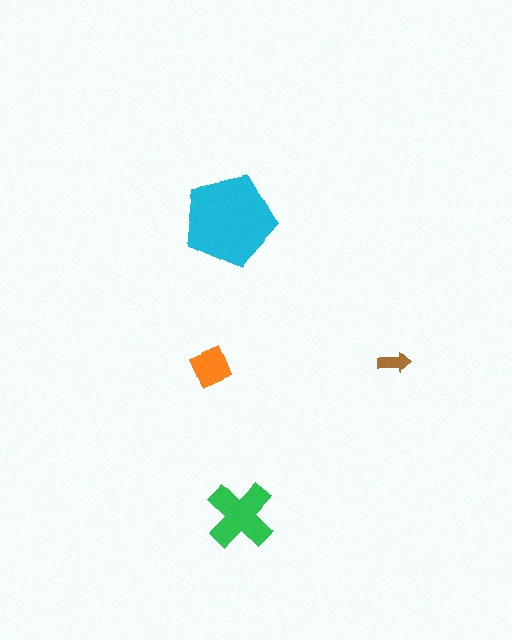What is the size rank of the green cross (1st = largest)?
2nd.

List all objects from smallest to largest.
The brown arrow, the orange diamond, the green cross, the cyan pentagon.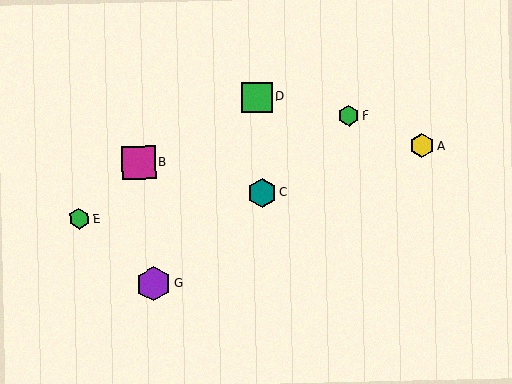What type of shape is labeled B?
Shape B is a magenta square.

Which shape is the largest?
The purple hexagon (labeled G) is the largest.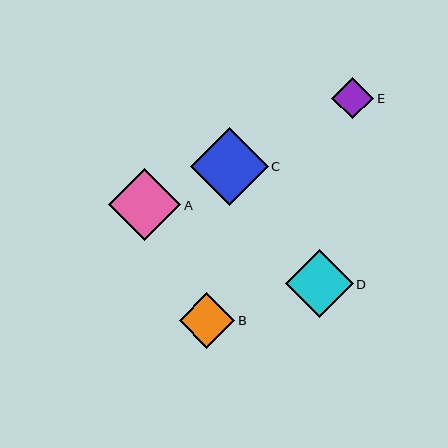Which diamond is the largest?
Diamond C is the largest with a size of approximately 78 pixels.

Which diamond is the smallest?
Diamond E is the smallest with a size of approximately 42 pixels.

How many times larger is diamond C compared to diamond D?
Diamond C is approximately 1.1 times the size of diamond D.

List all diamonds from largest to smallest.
From largest to smallest: C, A, D, B, E.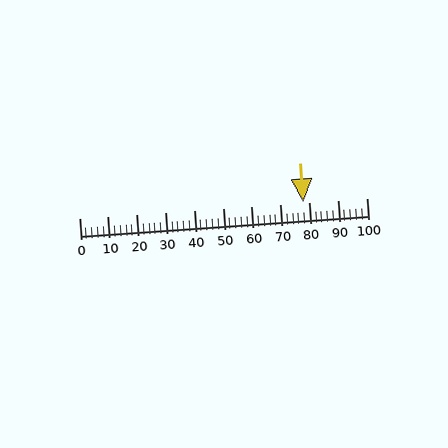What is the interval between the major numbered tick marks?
The major tick marks are spaced 10 units apart.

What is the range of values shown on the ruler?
The ruler shows values from 0 to 100.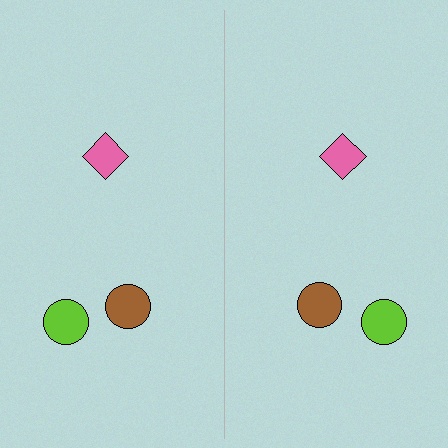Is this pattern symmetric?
Yes, this pattern has bilateral (reflection) symmetry.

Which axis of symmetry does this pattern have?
The pattern has a vertical axis of symmetry running through the center of the image.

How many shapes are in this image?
There are 6 shapes in this image.